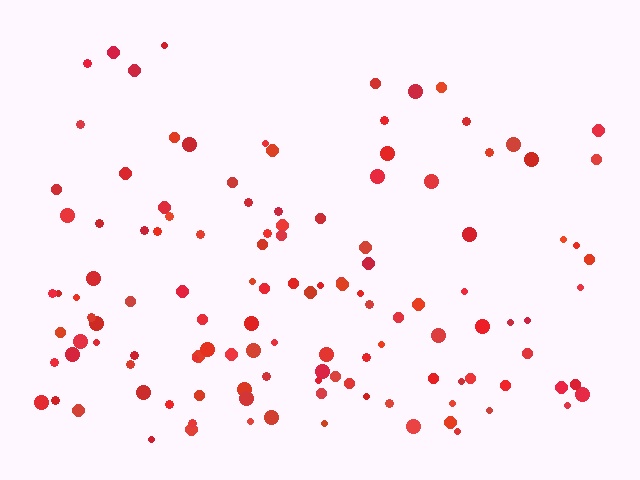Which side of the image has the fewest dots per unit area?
The top.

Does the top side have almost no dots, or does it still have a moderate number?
Still a moderate number, just noticeably fewer than the bottom.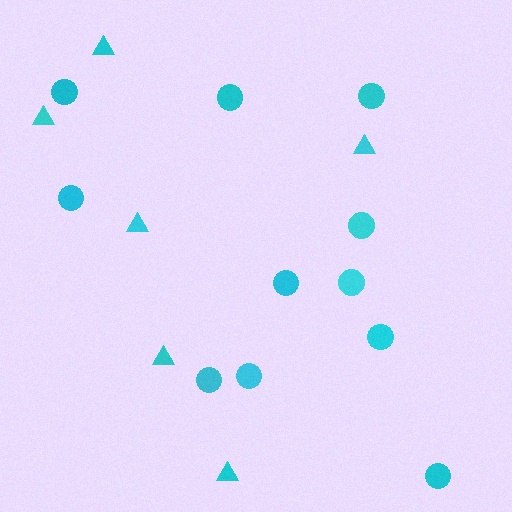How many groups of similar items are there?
There are 2 groups: one group of circles (11) and one group of triangles (6).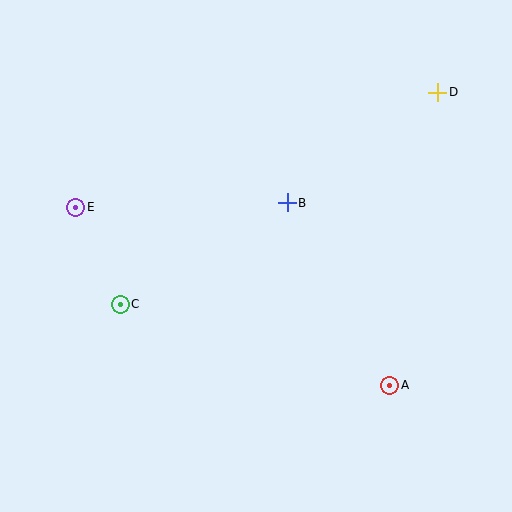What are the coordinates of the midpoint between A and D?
The midpoint between A and D is at (414, 239).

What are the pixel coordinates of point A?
Point A is at (390, 385).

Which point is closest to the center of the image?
Point B at (287, 203) is closest to the center.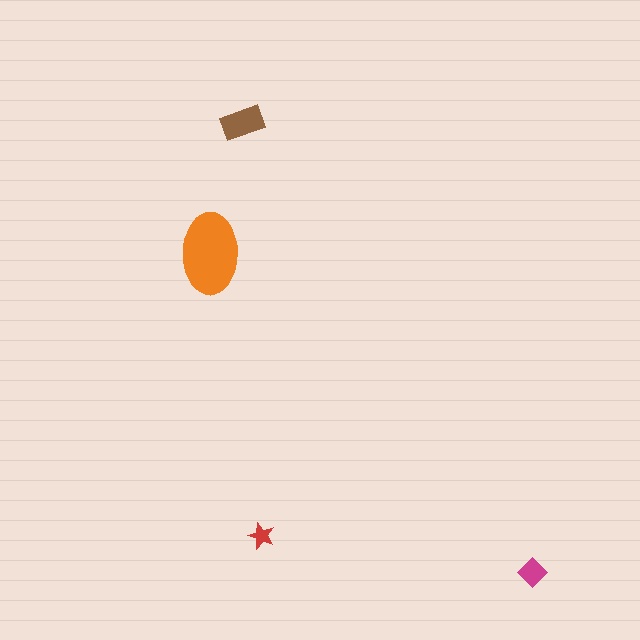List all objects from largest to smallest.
The orange ellipse, the brown rectangle, the magenta diamond, the red star.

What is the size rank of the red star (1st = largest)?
4th.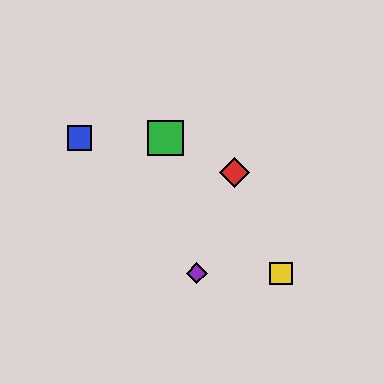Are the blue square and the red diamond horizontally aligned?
No, the blue square is at y≈138 and the red diamond is at y≈172.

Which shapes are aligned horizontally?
The blue square, the green square are aligned horizontally.